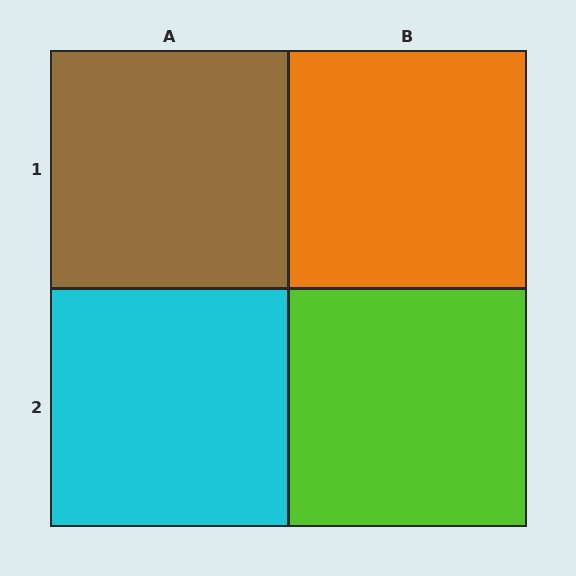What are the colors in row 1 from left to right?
Brown, orange.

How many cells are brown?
1 cell is brown.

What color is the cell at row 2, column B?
Lime.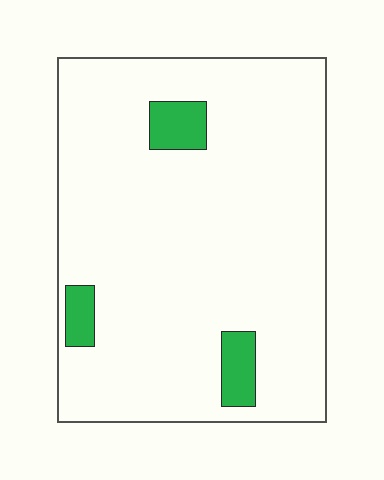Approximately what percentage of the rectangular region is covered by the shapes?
Approximately 5%.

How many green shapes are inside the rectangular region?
3.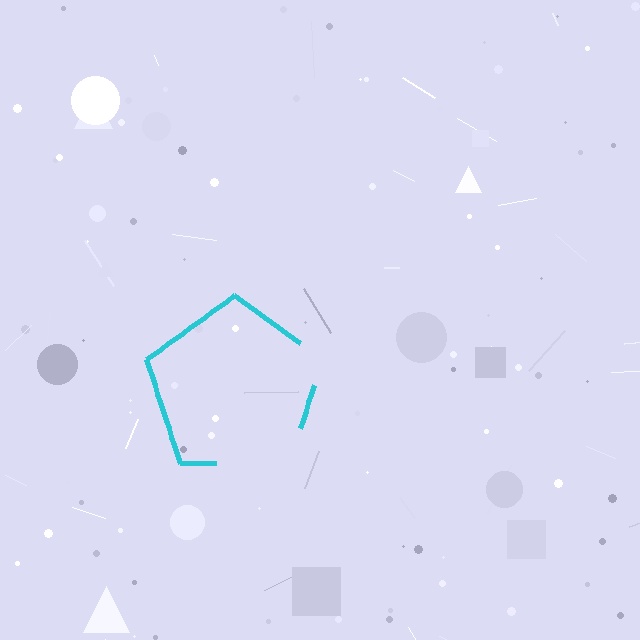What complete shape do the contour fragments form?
The contour fragments form a pentagon.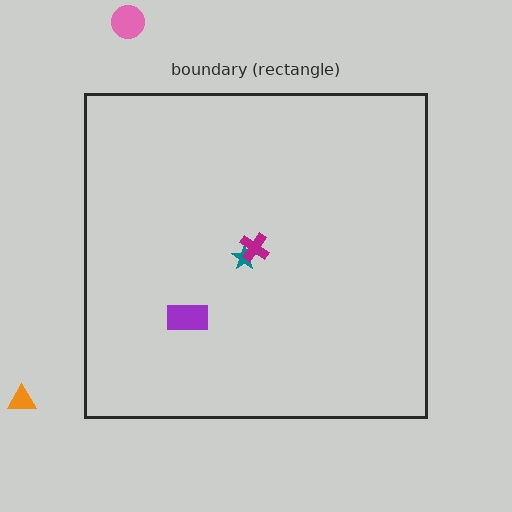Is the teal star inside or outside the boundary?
Inside.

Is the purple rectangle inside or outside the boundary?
Inside.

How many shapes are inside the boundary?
3 inside, 2 outside.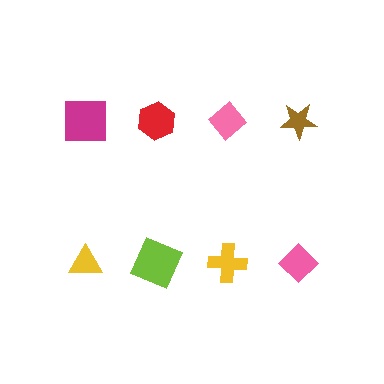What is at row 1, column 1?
A magenta square.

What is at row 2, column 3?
A yellow cross.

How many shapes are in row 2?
4 shapes.